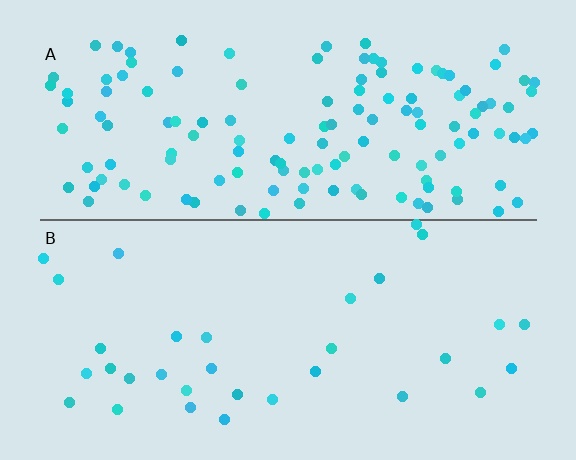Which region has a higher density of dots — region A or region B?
A (the top).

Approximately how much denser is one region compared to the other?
Approximately 4.2× — region A over region B.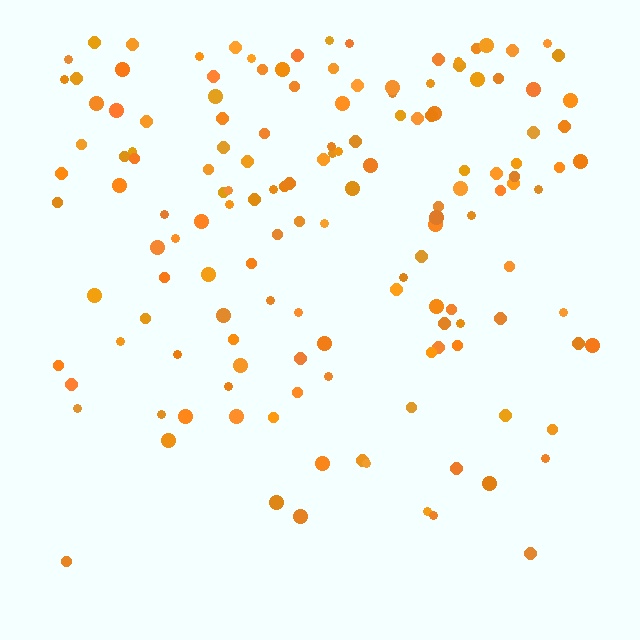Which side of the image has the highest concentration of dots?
The top.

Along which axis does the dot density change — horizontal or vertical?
Vertical.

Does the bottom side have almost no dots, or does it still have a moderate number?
Still a moderate number, just noticeably fewer than the top.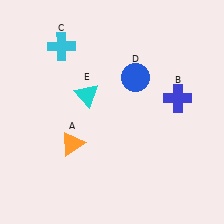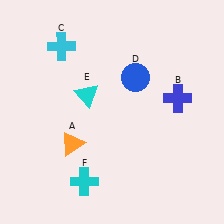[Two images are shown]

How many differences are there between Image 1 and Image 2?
There is 1 difference between the two images.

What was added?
A cyan cross (F) was added in Image 2.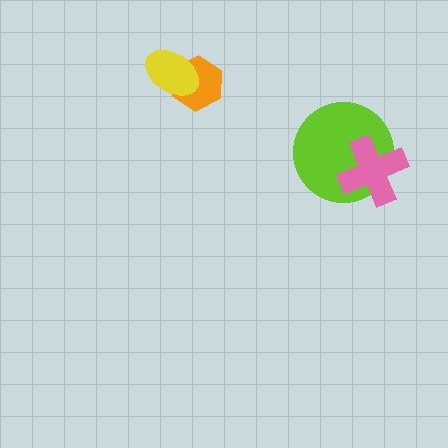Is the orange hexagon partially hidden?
Yes, it is partially covered by another shape.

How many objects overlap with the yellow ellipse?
1 object overlaps with the yellow ellipse.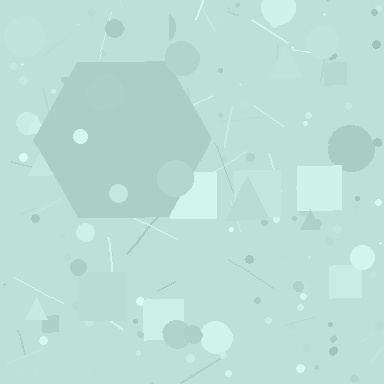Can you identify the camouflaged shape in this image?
The camouflaged shape is a hexagon.